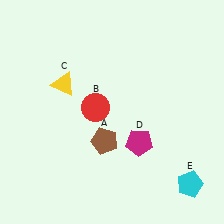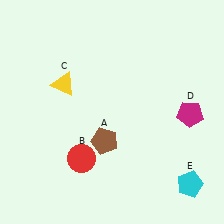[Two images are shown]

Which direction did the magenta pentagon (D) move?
The magenta pentagon (D) moved right.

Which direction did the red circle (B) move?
The red circle (B) moved down.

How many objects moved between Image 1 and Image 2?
2 objects moved between the two images.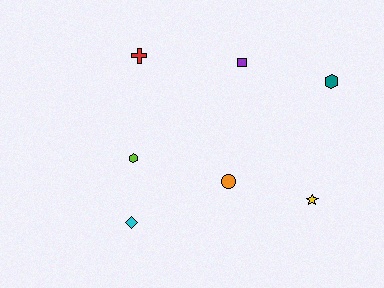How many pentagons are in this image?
There are no pentagons.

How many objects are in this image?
There are 7 objects.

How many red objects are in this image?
There is 1 red object.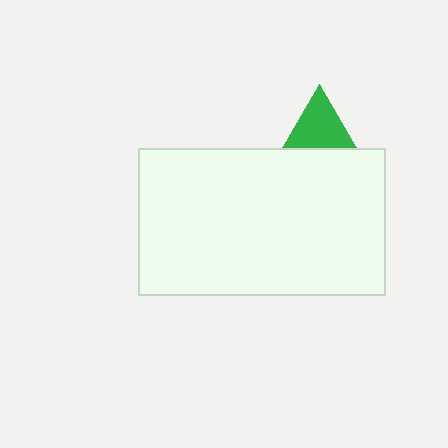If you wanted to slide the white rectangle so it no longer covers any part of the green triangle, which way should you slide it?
Slide it down — that is the most direct way to separate the two shapes.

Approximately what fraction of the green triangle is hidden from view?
Roughly 69% of the green triangle is hidden behind the white rectangle.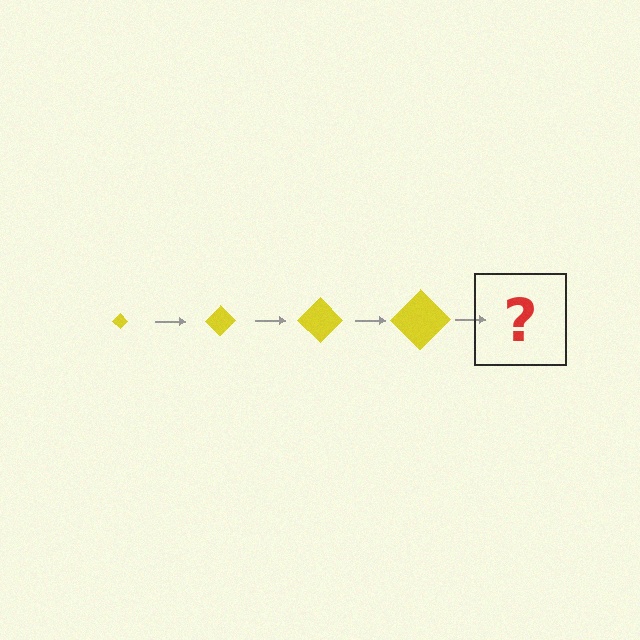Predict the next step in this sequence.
The next step is a yellow diamond, larger than the previous one.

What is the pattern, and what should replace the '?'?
The pattern is that the diamond gets progressively larger each step. The '?' should be a yellow diamond, larger than the previous one.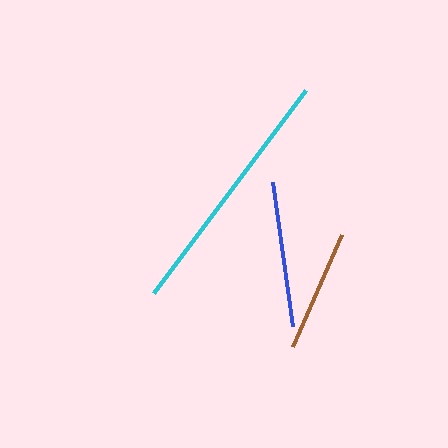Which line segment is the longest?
The cyan line is the longest at approximately 254 pixels.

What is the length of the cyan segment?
The cyan segment is approximately 254 pixels long.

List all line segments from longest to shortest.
From longest to shortest: cyan, blue, brown.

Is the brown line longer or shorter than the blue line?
The blue line is longer than the brown line.